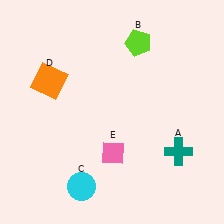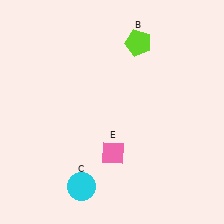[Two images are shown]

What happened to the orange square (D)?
The orange square (D) was removed in Image 2. It was in the top-left area of Image 1.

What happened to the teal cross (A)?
The teal cross (A) was removed in Image 2. It was in the bottom-right area of Image 1.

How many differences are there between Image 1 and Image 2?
There are 2 differences between the two images.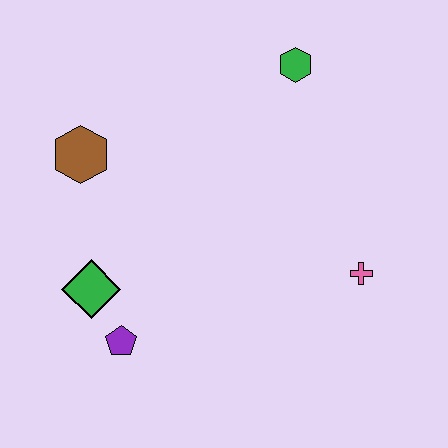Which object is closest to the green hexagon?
The pink cross is closest to the green hexagon.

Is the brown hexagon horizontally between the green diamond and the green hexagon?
No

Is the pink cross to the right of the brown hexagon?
Yes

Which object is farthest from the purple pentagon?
The green hexagon is farthest from the purple pentagon.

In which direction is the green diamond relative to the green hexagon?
The green diamond is below the green hexagon.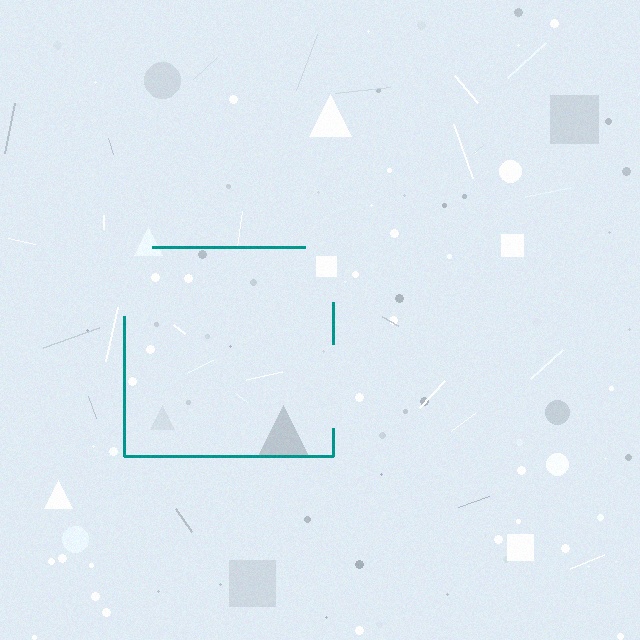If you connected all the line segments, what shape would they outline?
They would outline a square.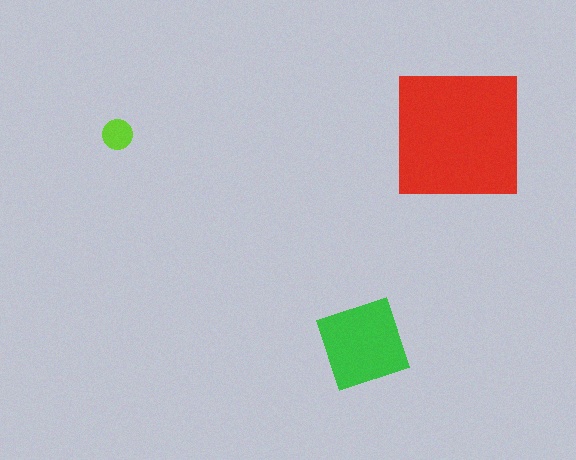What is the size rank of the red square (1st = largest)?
1st.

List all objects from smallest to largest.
The lime circle, the green diamond, the red square.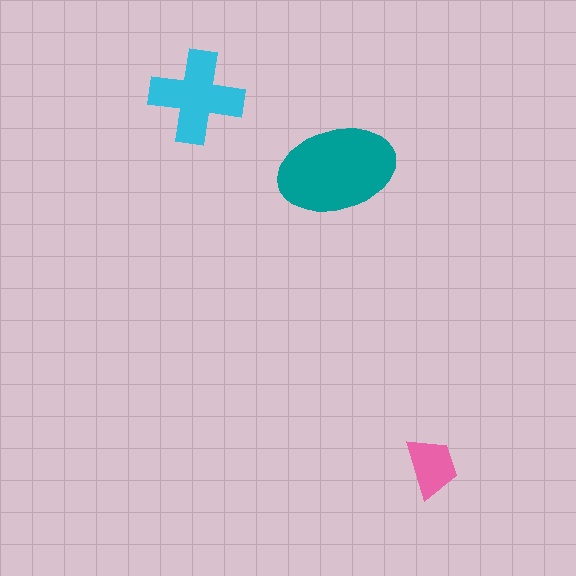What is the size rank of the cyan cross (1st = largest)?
2nd.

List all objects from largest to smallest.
The teal ellipse, the cyan cross, the pink trapezoid.